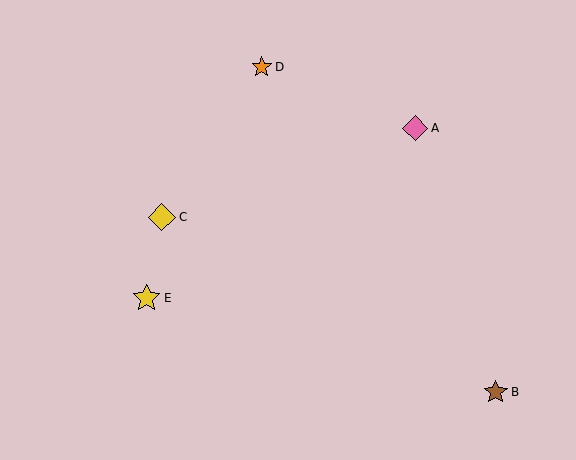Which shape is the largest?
The yellow star (labeled E) is the largest.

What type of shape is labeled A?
Shape A is a pink diamond.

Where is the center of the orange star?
The center of the orange star is at (262, 67).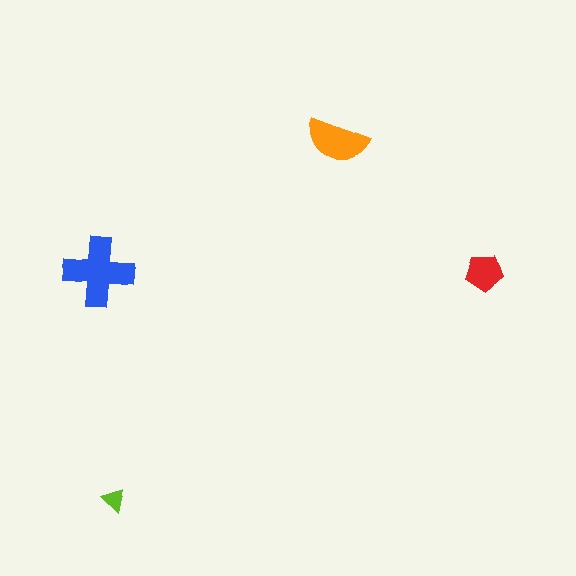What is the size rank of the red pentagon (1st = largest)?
3rd.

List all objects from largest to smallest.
The blue cross, the orange semicircle, the red pentagon, the lime triangle.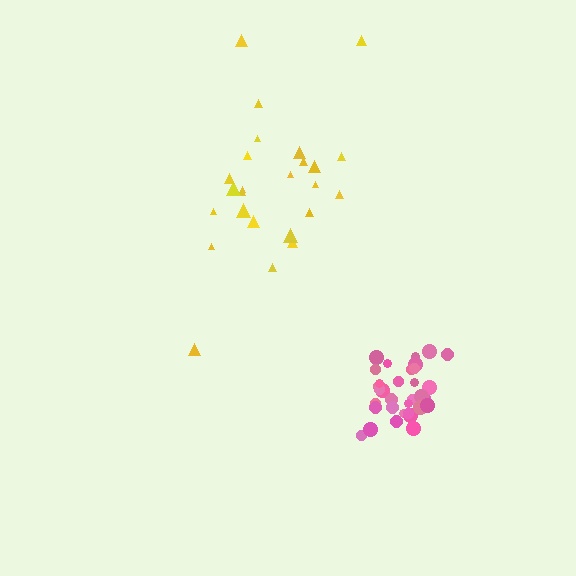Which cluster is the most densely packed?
Pink.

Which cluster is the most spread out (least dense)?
Yellow.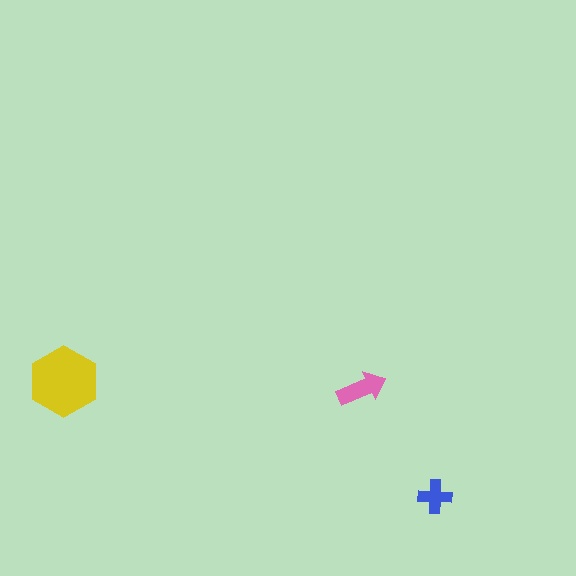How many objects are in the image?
There are 3 objects in the image.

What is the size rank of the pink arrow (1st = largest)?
2nd.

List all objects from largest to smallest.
The yellow hexagon, the pink arrow, the blue cross.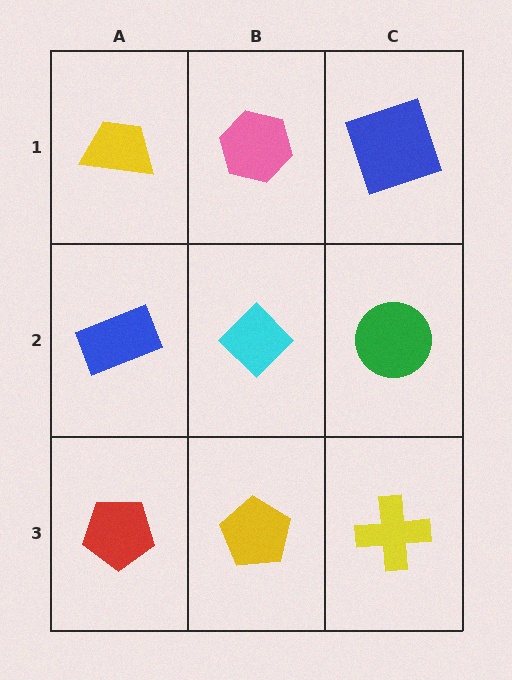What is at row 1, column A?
A yellow trapezoid.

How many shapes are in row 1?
3 shapes.